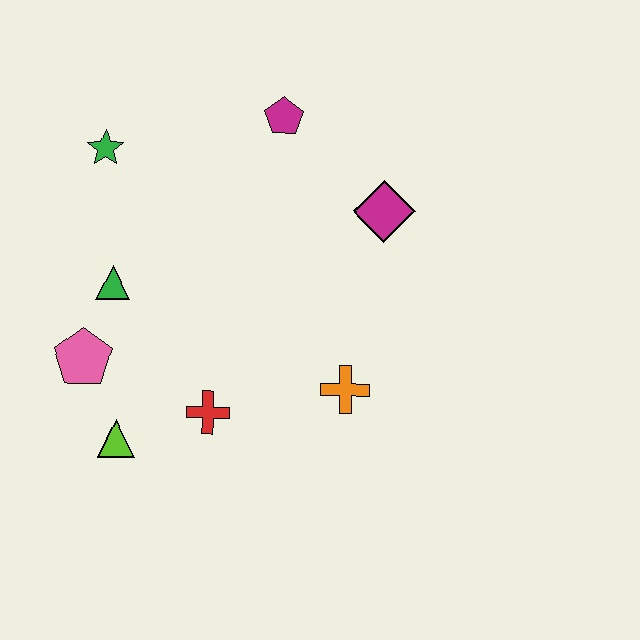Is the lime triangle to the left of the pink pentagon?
No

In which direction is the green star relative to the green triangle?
The green star is above the green triangle.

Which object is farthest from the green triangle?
The magenta diamond is farthest from the green triangle.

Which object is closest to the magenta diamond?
The magenta pentagon is closest to the magenta diamond.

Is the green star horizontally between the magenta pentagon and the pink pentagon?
Yes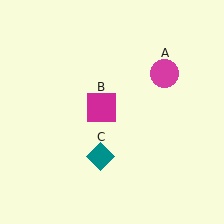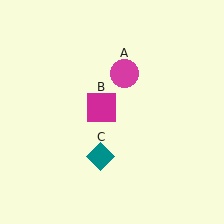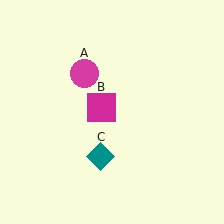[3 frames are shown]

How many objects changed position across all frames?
1 object changed position: magenta circle (object A).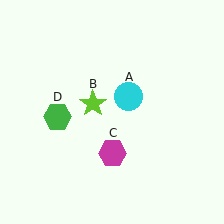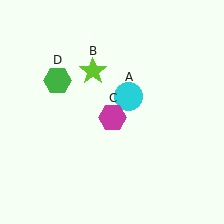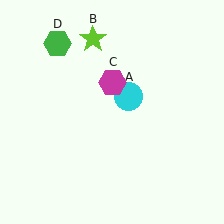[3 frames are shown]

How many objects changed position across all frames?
3 objects changed position: lime star (object B), magenta hexagon (object C), green hexagon (object D).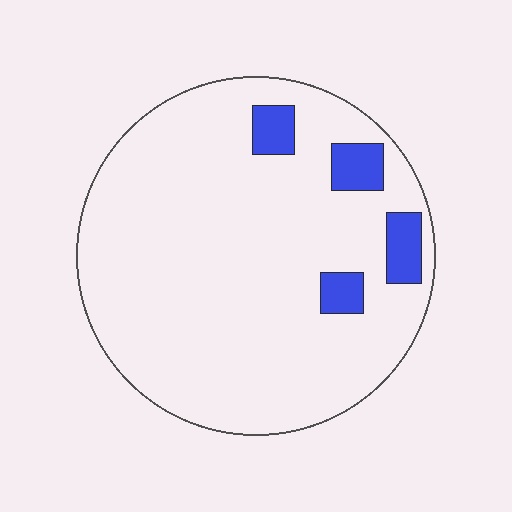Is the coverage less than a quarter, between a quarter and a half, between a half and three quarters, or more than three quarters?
Less than a quarter.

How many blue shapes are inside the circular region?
4.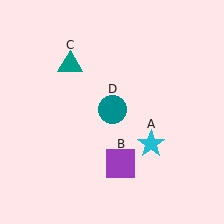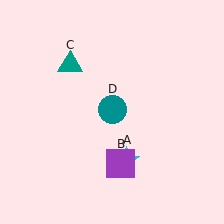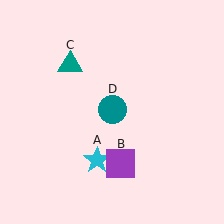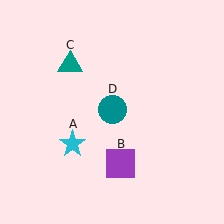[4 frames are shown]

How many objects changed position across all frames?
1 object changed position: cyan star (object A).